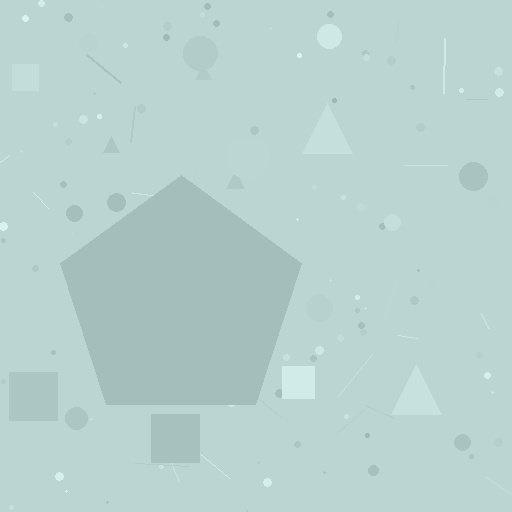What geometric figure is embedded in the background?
A pentagon is embedded in the background.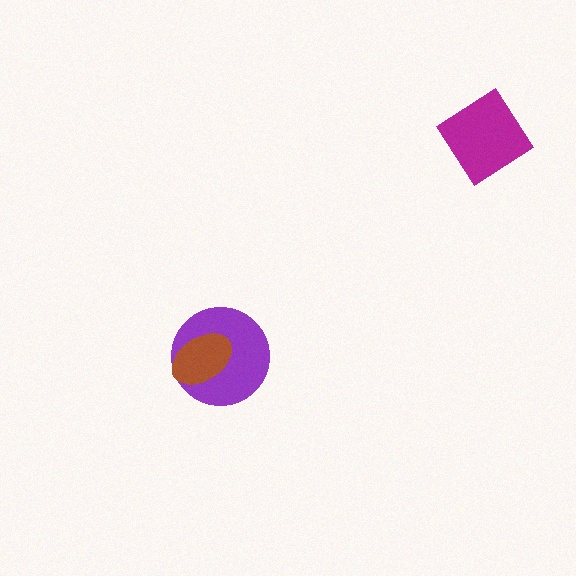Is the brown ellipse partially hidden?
No, no other shape covers it.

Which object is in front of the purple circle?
The brown ellipse is in front of the purple circle.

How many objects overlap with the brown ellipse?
1 object overlaps with the brown ellipse.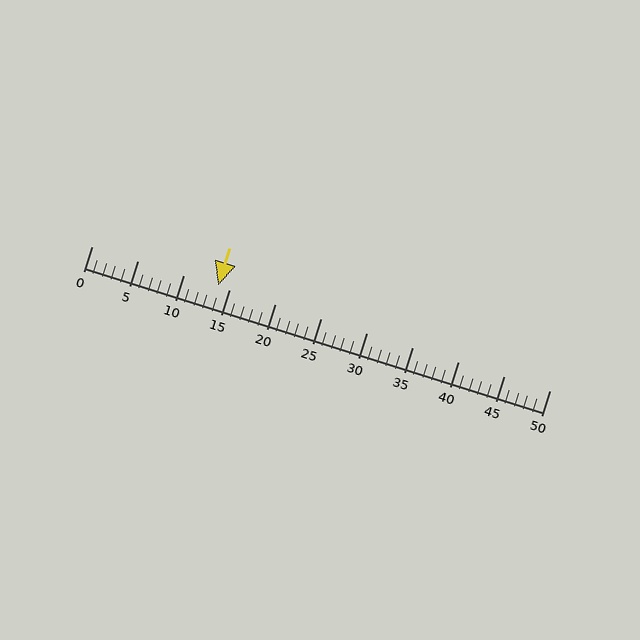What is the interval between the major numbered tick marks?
The major tick marks are spaced 5 units apart.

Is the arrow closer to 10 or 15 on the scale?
The arrow is closer to 15.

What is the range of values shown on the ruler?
The ruler shows values from 0 to 50.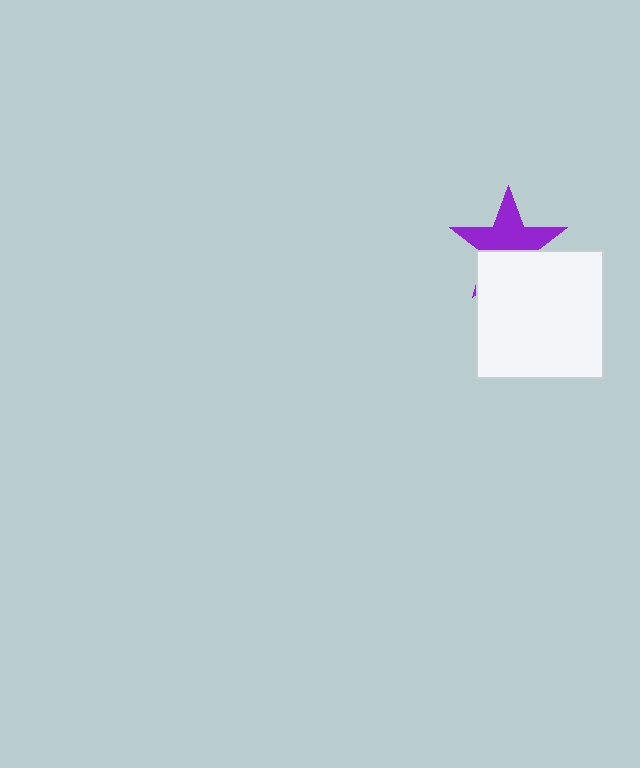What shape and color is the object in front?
The object in front is a white square.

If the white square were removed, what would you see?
You would see the complete purple star.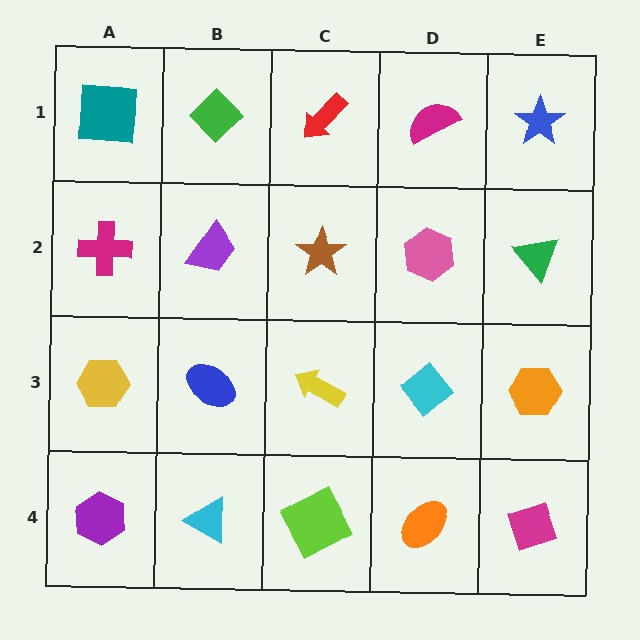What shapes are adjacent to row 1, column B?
A purple trapezoid (row 2, column B), a teal square (row 1, column A), a red arrow (row 1, column C).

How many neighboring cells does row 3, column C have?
4.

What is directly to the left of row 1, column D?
A red arrow.